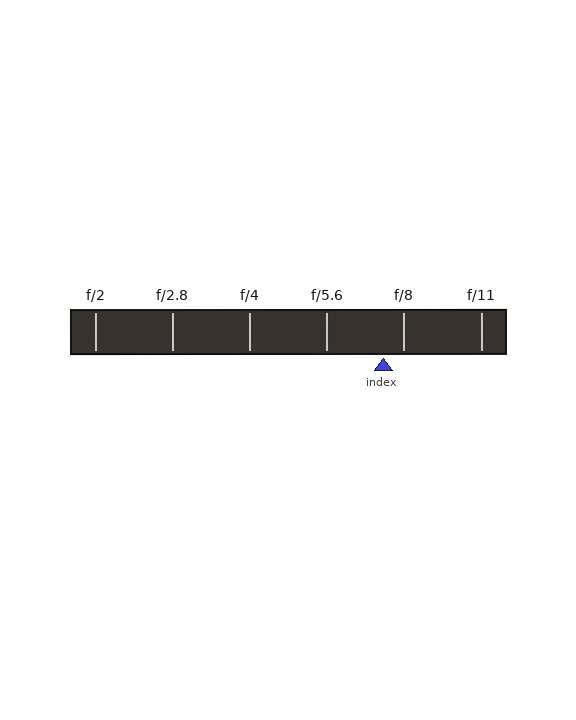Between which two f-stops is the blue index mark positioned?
The index mark is between f/5.6 and f/8.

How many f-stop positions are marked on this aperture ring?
There are 6 f-stop positions marked.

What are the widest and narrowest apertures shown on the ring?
The widest aperture shown is f/2 and the narrowest is f/11.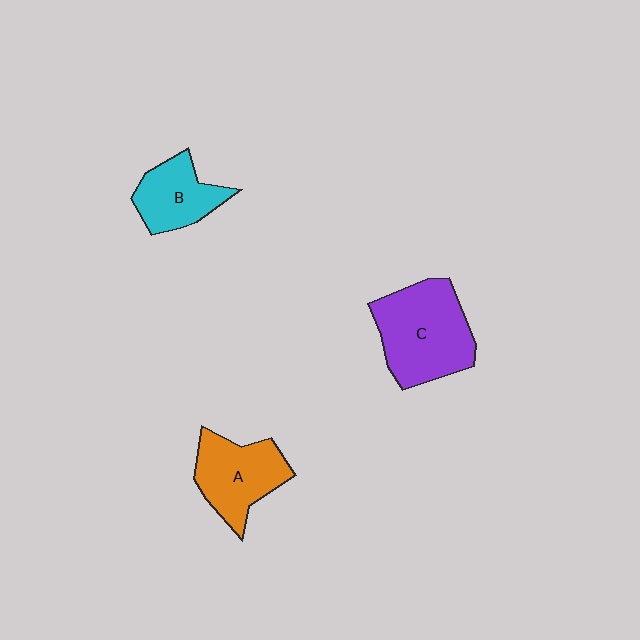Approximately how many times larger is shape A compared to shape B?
Approximately 1.2 times.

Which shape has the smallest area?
Shape B (cyan).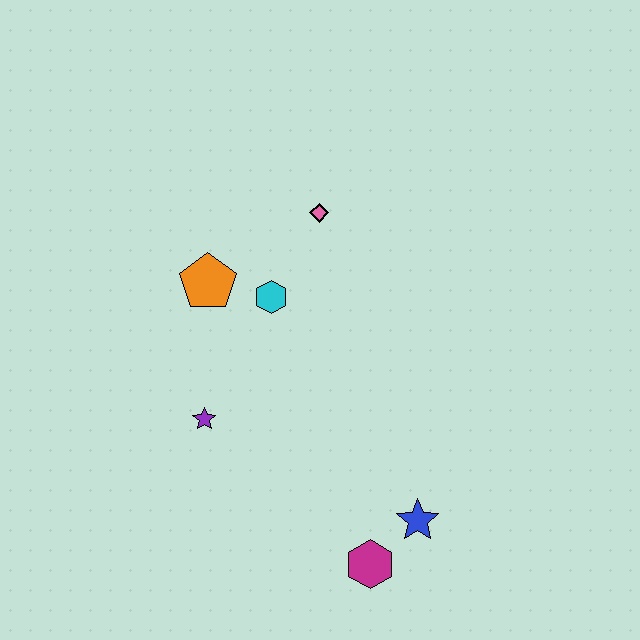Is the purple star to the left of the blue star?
Yes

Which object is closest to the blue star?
The magenta hexagon is closest to the blue star.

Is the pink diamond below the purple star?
No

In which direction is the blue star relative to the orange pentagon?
The blue star is below the orange pentagon.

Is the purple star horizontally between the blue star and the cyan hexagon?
No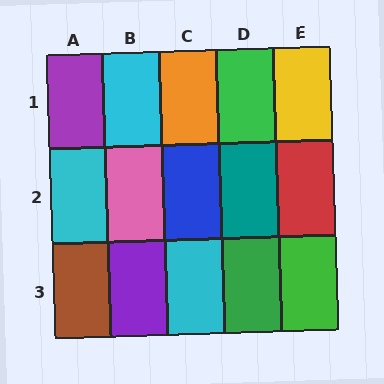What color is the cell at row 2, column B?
Pink.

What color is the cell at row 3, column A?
Brown.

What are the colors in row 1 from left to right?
Purple, cyan, orange, green, yellow.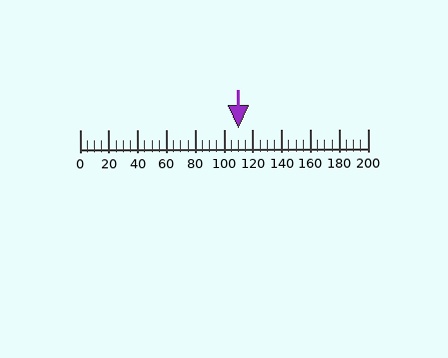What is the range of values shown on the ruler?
The ruler shows values from 0 to 200.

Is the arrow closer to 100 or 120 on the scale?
The arrow is closer to 100.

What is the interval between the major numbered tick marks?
The major tick marks are spaced 20 units apart.